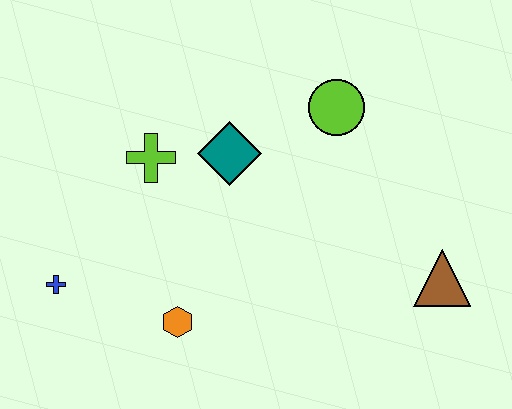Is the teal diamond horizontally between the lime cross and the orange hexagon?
No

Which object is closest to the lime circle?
The teal diamond is closest to the lime circle.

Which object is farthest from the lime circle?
The blue cross is farthest from the lime circle.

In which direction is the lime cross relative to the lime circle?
The lime cross is to the left of the lime circle.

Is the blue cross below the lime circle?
Yes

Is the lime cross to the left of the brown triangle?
Yes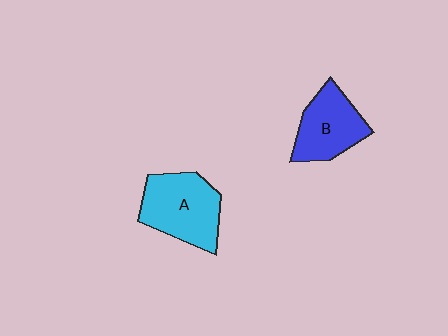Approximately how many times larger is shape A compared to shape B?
Approximately 1.2 times.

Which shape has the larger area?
Shape A (cyan).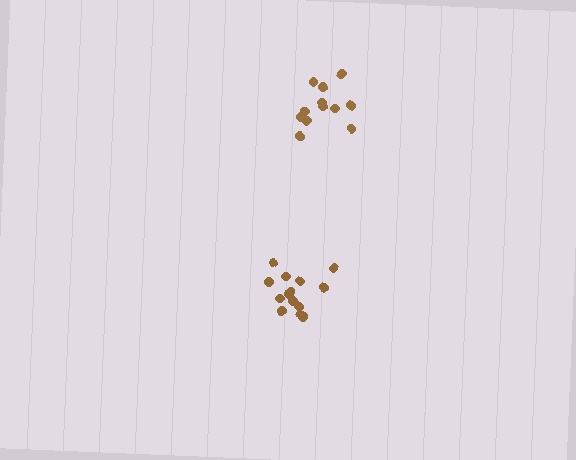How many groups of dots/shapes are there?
There are 2 groups.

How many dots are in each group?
Group 1: 12 dots, Group 2: 14 dots (26 total).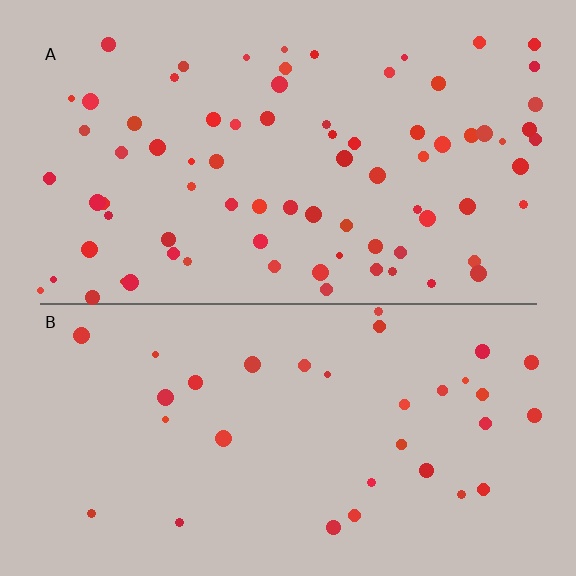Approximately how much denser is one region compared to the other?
Approximately 2.4× — region A over region B.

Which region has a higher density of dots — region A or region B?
A (the top).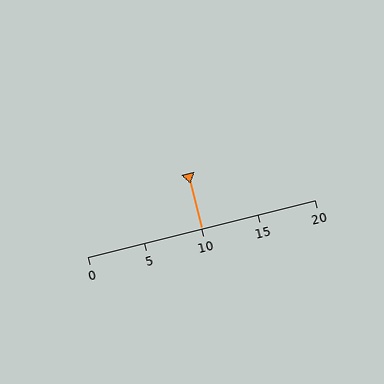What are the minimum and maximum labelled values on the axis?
The axis runs from 0 to 20.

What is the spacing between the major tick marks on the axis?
The major ticks are spaced 5 apart.